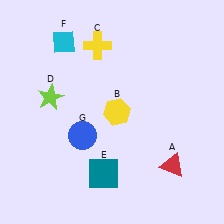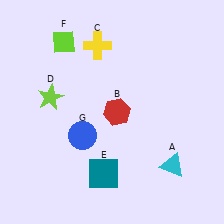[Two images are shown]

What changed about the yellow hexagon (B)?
In Image 1, B is yellow. In Image 2, it changed to red.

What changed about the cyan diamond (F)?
In Image 1, F is cyan. In Image 2, it changed to lime.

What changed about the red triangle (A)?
In Image 1, A is red. In Image 2, it changed to cyan.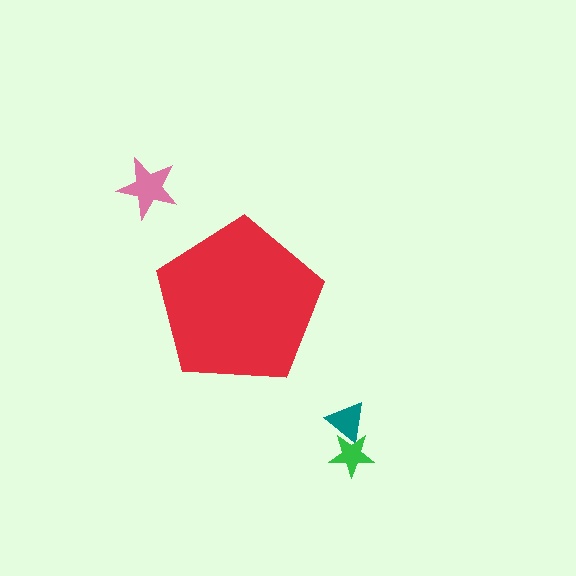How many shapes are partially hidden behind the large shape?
0 shapes are partially hidden.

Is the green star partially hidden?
No, the green star is fully visible.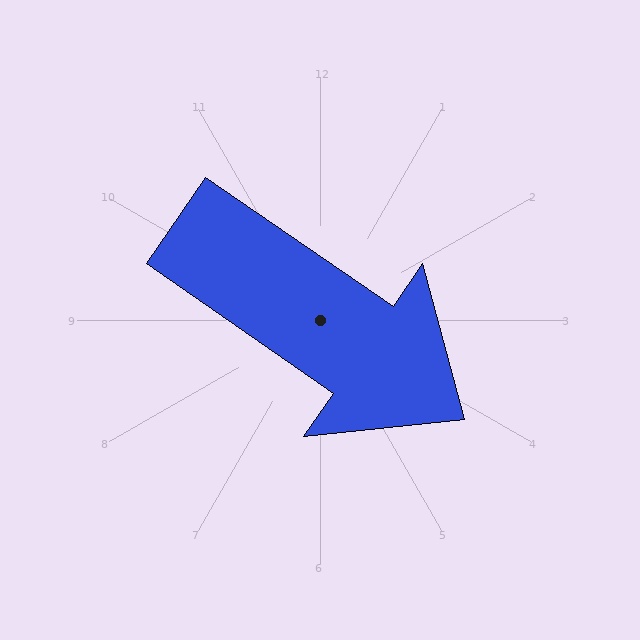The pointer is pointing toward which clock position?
Roughly 4 o'clock.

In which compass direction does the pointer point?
Southeast.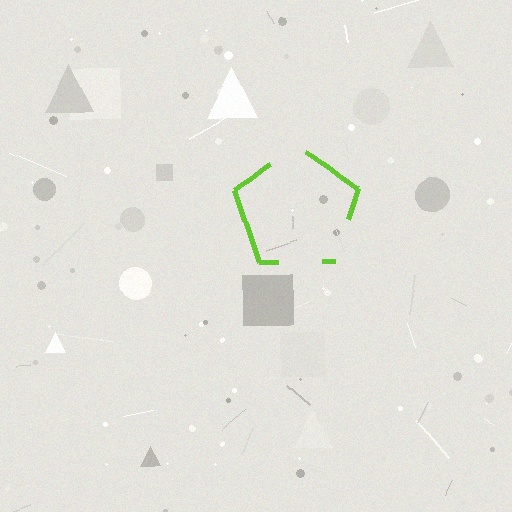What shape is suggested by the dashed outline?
The dashed outline suggests a pentagon.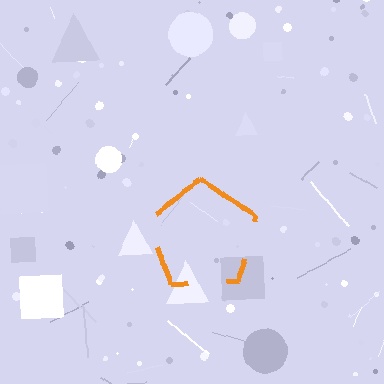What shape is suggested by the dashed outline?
The dashed outline suggests a pentagon.